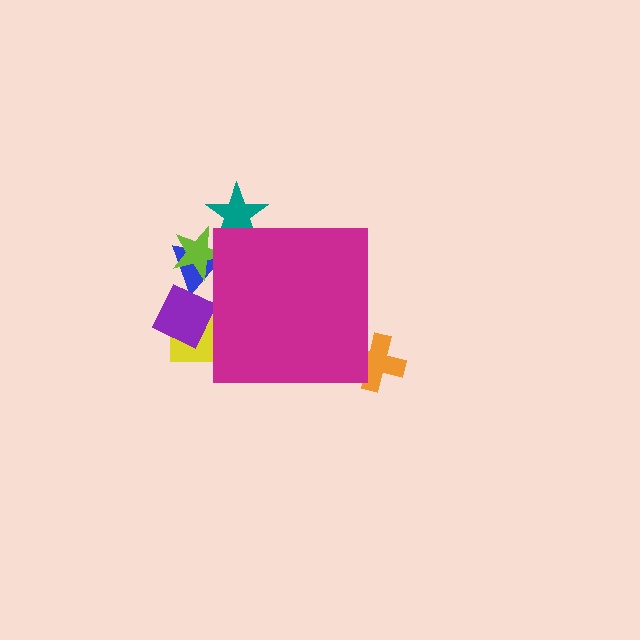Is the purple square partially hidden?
Yes, the purple square is partially hidden behind the magenta square.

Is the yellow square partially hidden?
Yes, the yellow square is partially hidden behind the magenta square.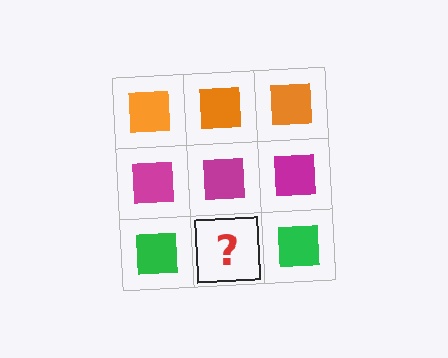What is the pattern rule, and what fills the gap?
The rule is that each row has a consistent color. The gap should be filled with a green square.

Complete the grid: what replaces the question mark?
The question mark should be replaced with a green square.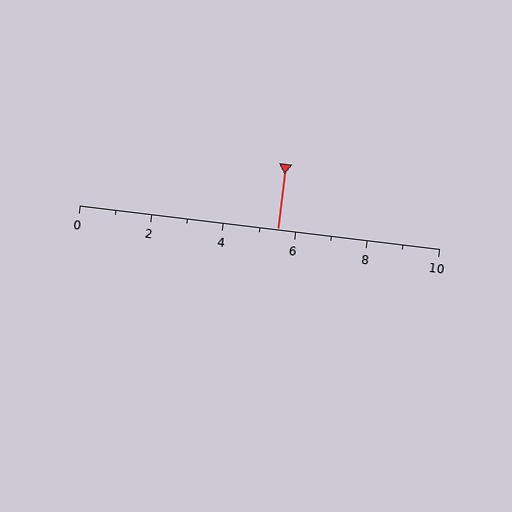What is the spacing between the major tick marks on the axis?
The major ticks are spaced 2 apart.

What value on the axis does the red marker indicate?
The marker indicates approximately 5.5.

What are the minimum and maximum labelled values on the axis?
The axis runs from 0 to 10.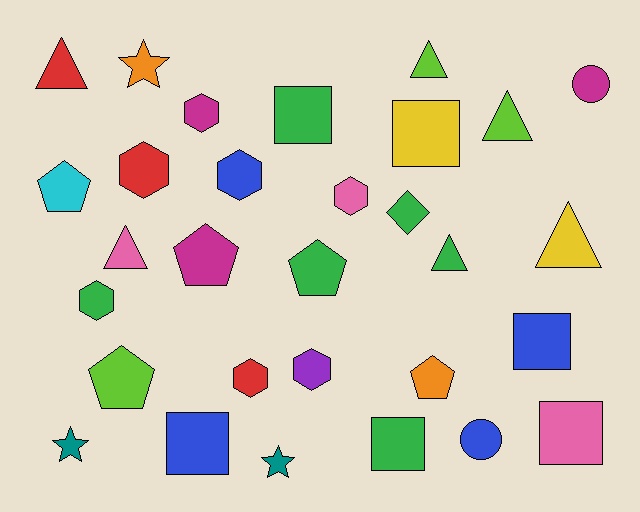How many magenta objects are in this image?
There are 3 magenta objects.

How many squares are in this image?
There are 6 squares.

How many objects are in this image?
There are 30 objects.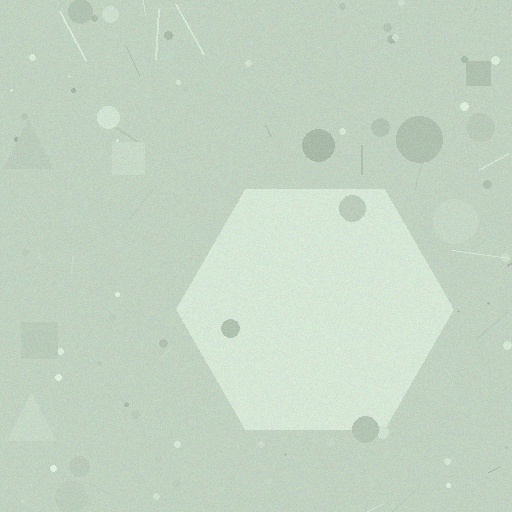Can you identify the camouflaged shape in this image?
The camouflaged shape is a hexagon.